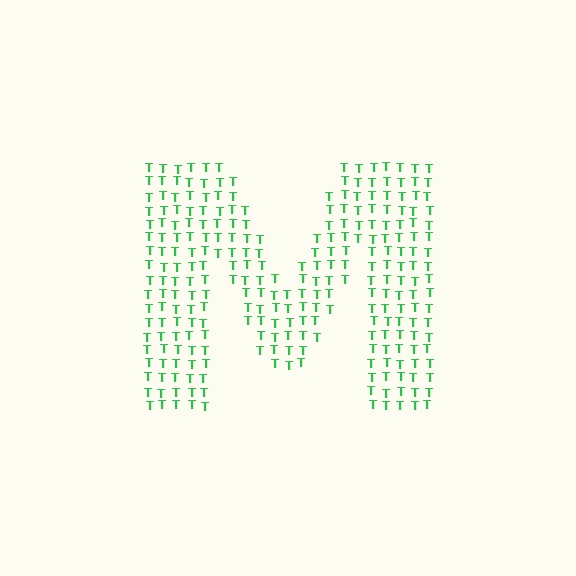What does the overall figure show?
The overall figure shows the letter M.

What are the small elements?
The small elements are letter T's.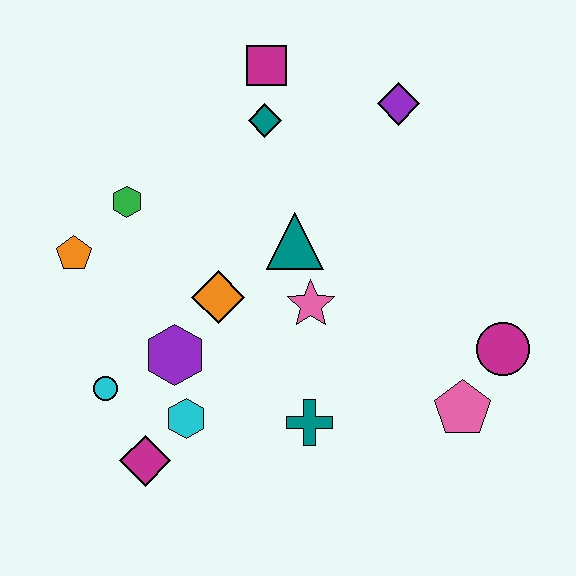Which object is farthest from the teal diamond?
The magenta diamond is farthest from the teal diamond.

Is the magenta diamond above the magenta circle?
No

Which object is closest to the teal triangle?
The pink star is closest to the teal triangle.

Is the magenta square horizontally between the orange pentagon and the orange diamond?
No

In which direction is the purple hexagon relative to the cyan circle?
The purple hexagon is to the right of the cyan circle.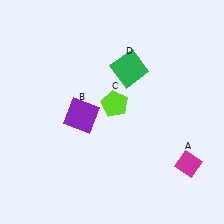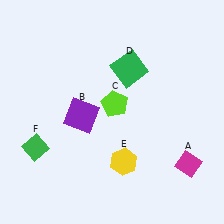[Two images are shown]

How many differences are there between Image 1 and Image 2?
There are 2 differences between the two images.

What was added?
A yellow hexagon (E), a green diamond (F) were added in Image 2.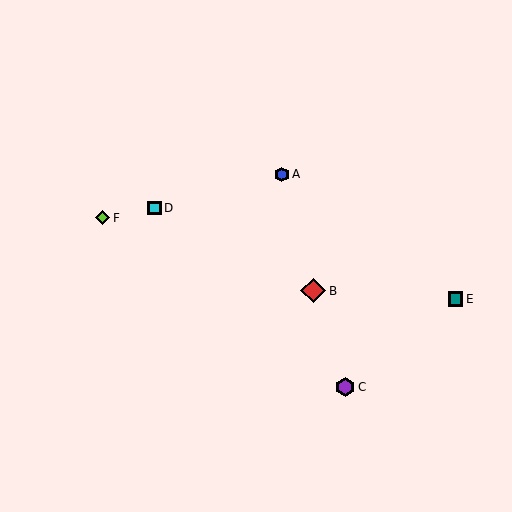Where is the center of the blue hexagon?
The center of the blue hexagon is at (282, 174).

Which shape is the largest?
The red diamond (labeled B) is the largest.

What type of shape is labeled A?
Shape A is a blue hexagon.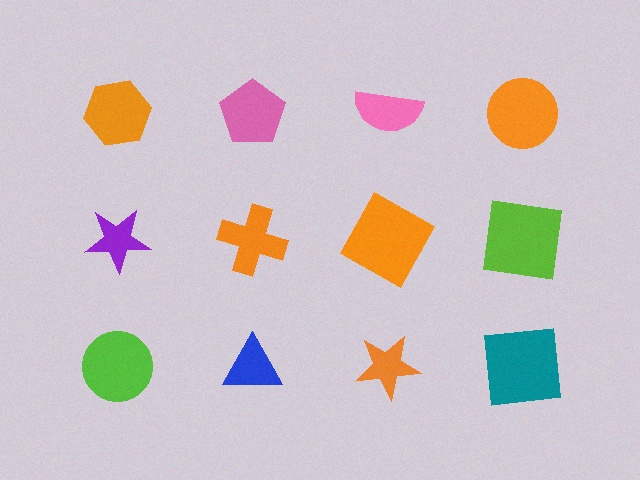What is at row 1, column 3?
A pink semicircle.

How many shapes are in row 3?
4 shapes.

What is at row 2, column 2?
An orange cross.